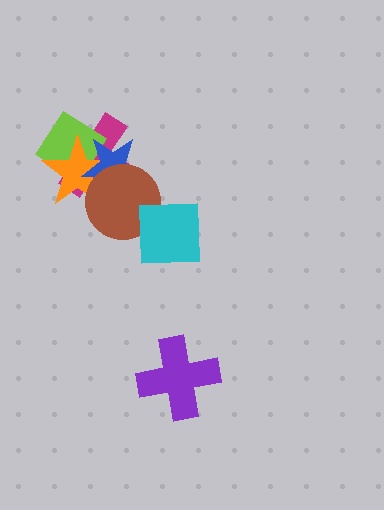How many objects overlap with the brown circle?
4 objects overlap with the brown circle.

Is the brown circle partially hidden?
Yes, it is partially covered by another shape.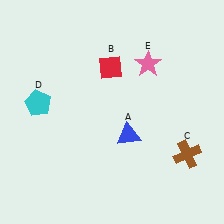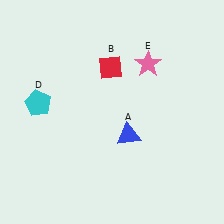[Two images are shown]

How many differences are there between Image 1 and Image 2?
There is 1 difference between the two images.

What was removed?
The brown cross (C) was removed in Image 2.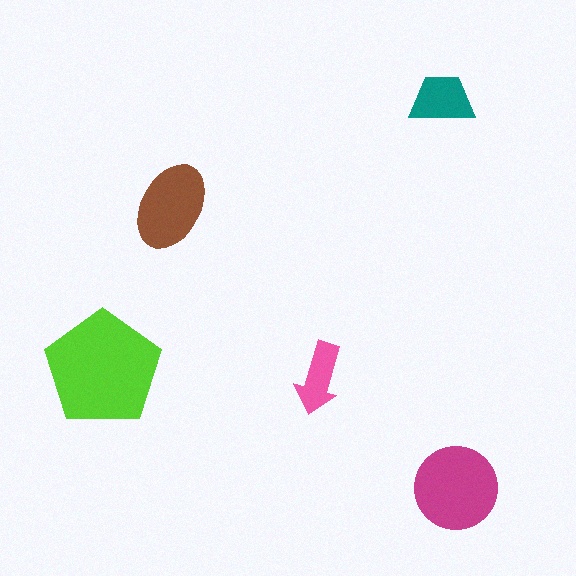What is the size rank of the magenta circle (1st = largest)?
2nd.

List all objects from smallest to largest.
The pink arrow, the teal trapezoid, the brown ellipse, the magenta circle, the lime pentagon.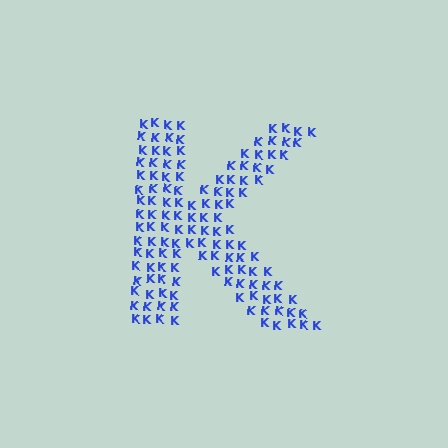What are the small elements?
The small elements are letter K's.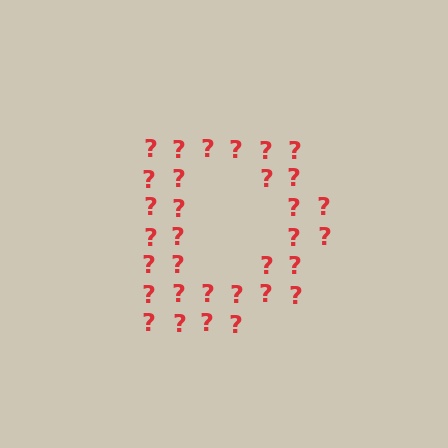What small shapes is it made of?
It is made of small question marks.